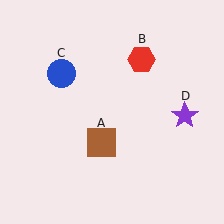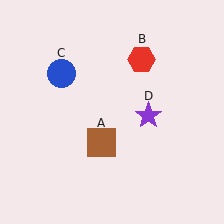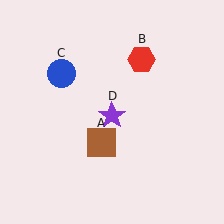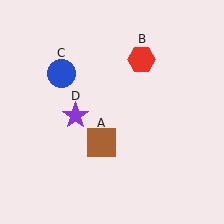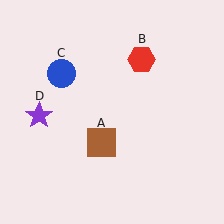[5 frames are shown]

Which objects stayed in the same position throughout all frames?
Brown square (object A) and red hexagon (object B) and blue circle (object C) remained stationary.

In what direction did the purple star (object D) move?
The purple star (object D) moved left.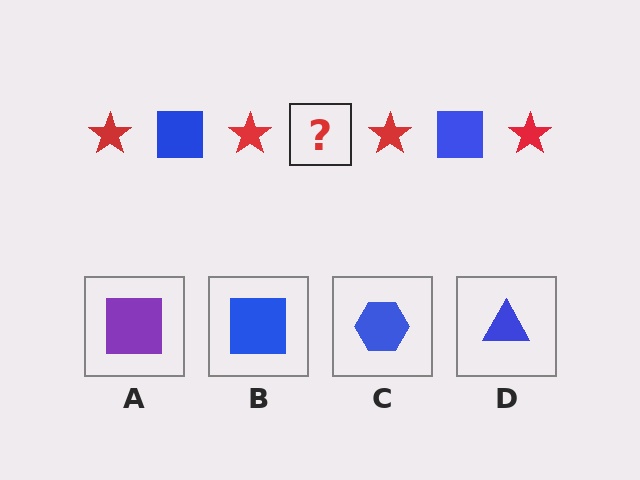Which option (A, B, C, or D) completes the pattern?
B.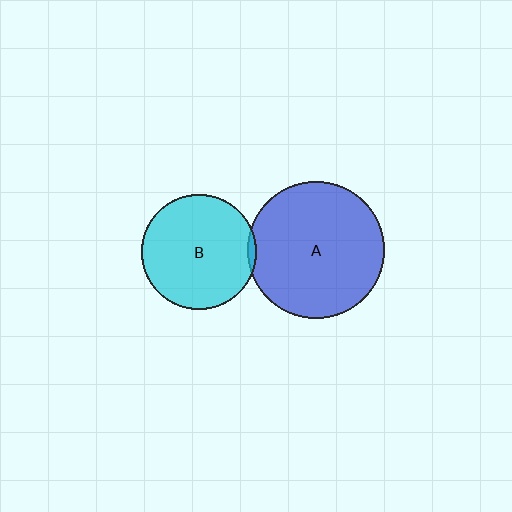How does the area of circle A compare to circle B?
Approximately 1.4 times.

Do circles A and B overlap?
Yes.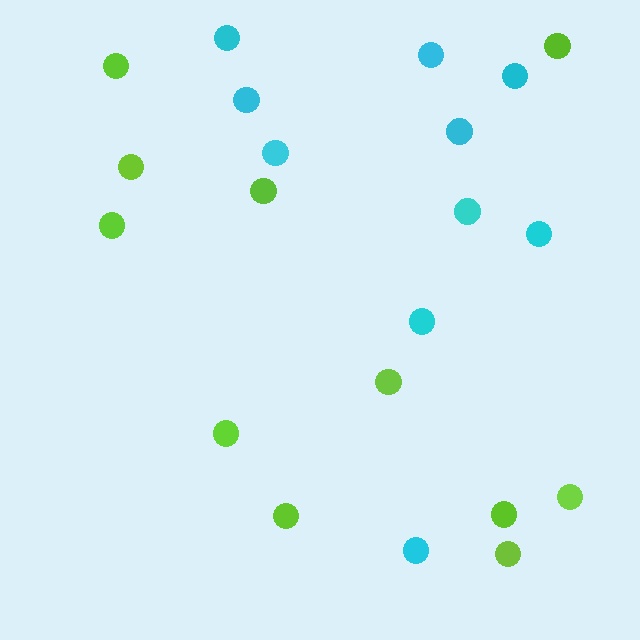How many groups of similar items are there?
There are 2 groups: one group of cyan circles (10) and one group of lime circles (11).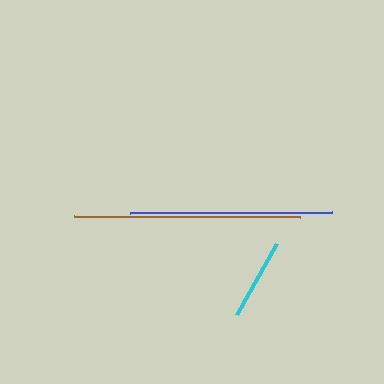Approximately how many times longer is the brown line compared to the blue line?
The brown line is approximately 1.1 times the length of the blue line.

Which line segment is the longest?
The brown line is the longest at approximately 226 pixels.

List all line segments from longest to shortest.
From longest to shortest: brown, blue, cyan.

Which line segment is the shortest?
The cyan line is the shortest at approximately 81 pixels.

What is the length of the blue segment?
The blue segment is approximately 202 pixels long.